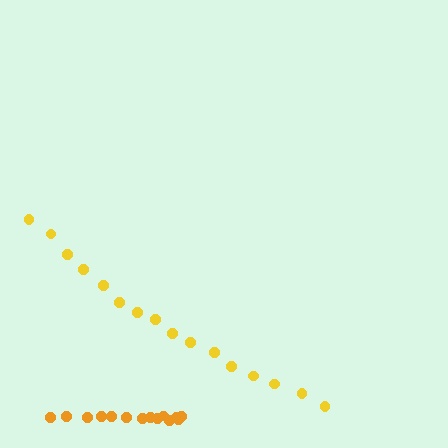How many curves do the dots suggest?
There are 2 distinct paths.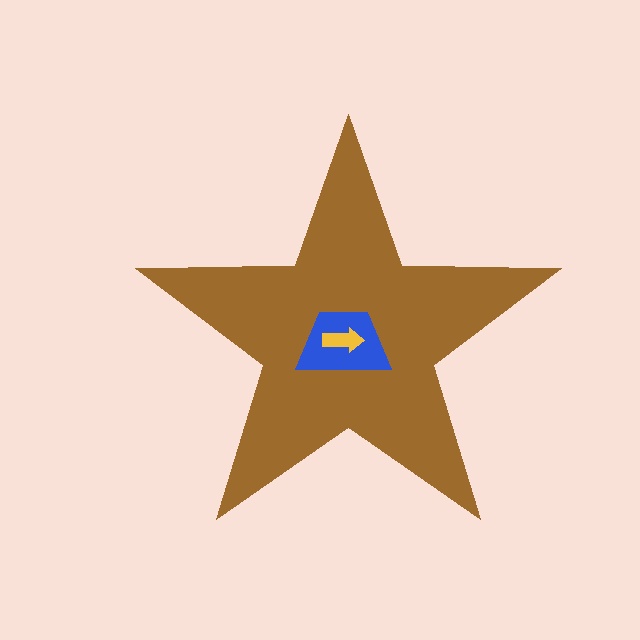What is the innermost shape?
The yellow arrow.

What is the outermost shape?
The brown star.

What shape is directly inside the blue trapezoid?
The yellow arrow.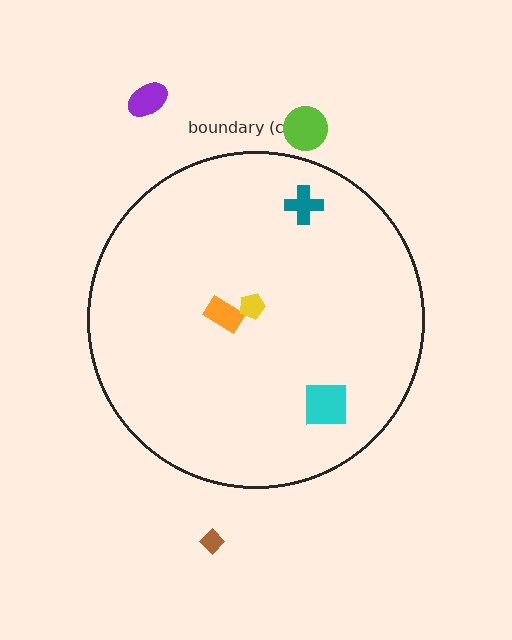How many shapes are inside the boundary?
4 inside, 3 outside.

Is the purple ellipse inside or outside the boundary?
Outside.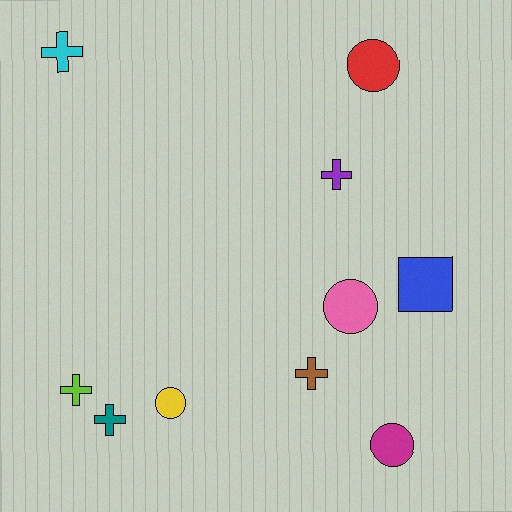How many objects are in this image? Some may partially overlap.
There are 10 objects.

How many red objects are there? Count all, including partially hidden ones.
There is 1 red object.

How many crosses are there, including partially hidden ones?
There are 5 crosses.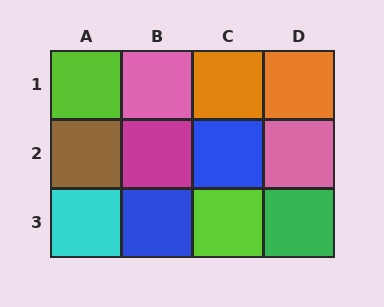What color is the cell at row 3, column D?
Green.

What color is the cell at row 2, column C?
Blue.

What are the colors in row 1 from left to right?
Lime, pink, orange, orange.